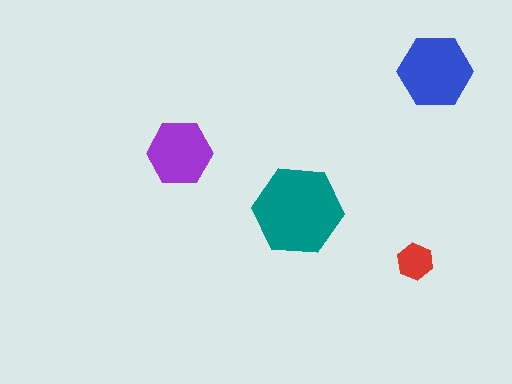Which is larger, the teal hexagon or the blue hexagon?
The teal one.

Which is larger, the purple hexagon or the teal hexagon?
The teal one.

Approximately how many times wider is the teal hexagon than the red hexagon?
About 2.5 times wider.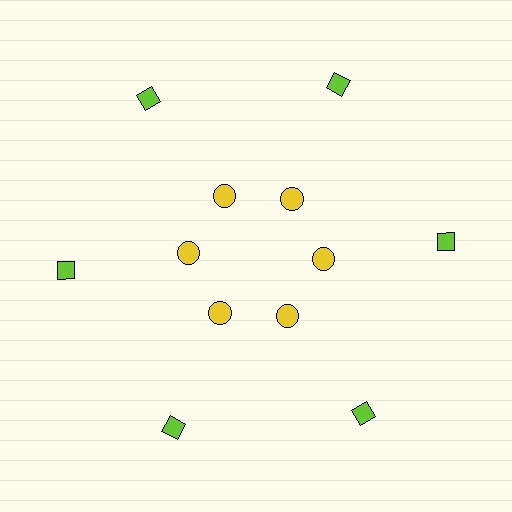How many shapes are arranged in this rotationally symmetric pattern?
There are 12 shapes, arranged in 6 groups of 2.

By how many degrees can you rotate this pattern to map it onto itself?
The pattern maps onto itself every 60 degrees of rotation.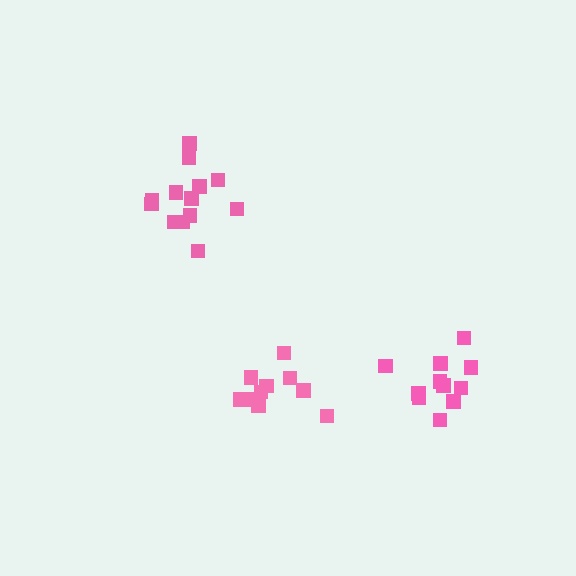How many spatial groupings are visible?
There are 3 spatial groupings.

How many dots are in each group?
Group 1: 10 dots, Group 2: 13 dots, Group 3: 11 dots (34 total).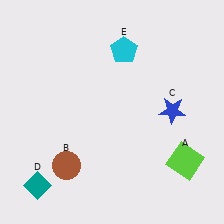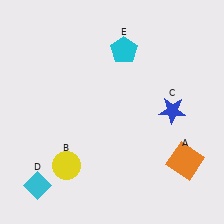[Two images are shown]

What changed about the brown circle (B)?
In Image 1, B is brown. In Image 2, it changed to yellow.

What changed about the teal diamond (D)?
In Image 1, D is teal. In Image 2, it changed to cyan.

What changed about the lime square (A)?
In Image 1, A is lime. In Image 2, it changed to orange.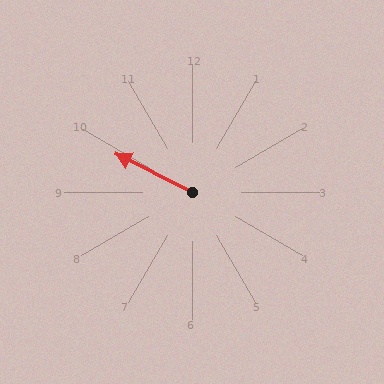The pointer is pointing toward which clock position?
Roughly 10 o'clock.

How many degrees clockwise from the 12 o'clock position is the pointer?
Approximately 297 degrees.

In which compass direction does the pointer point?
Northwest.